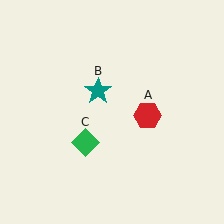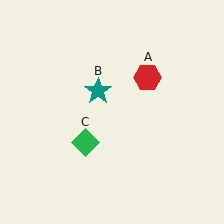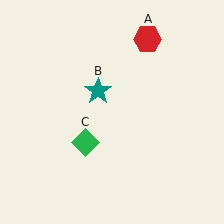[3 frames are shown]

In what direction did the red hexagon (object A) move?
The red hexagon (object A) moved up.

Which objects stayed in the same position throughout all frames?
Teal star (object B) and green diamond (object C) remained stationary.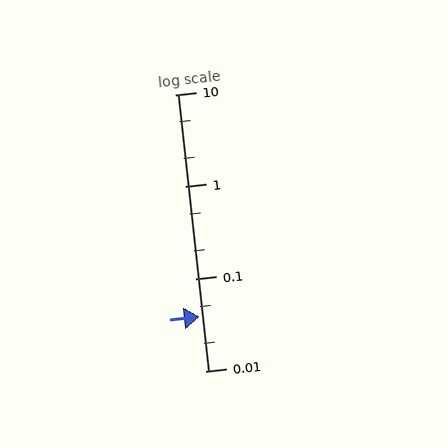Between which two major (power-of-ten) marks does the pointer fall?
The pointer is between 0.01 and 0.1.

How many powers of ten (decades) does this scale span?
The scale spans 3 decades, from 0.01 to 10.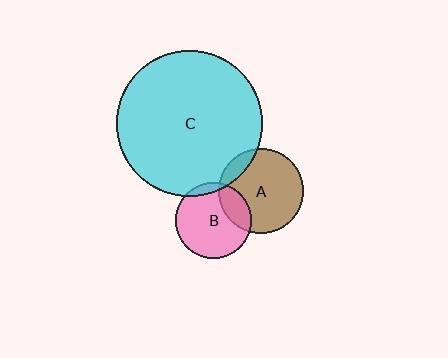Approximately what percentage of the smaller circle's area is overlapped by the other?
Approximately 20%.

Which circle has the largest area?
Circle C (cyan).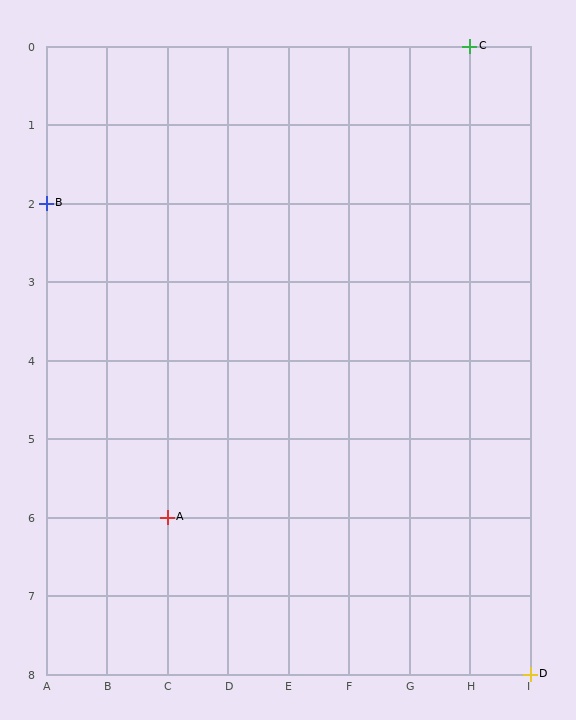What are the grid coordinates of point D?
Point D is at grid coordinates (I, 8).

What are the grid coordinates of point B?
Point B is at grid coordinates (A, 2).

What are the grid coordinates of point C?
Point C is at grid coordinates (H, 0).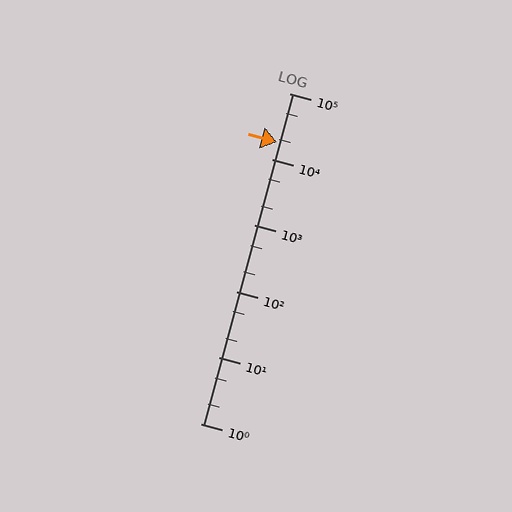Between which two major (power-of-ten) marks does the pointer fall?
The pointer is between 10000 and 100000.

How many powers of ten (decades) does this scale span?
The scale spans 5 decades, from 1 to 100000.